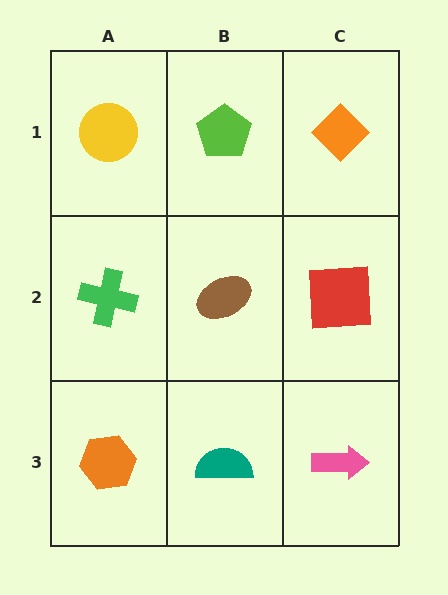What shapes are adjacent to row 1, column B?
A brown ellipse (row 2, column B), a yellow circle (row 1, column A), an orange diamond (row 1, column C).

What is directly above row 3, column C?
A red square.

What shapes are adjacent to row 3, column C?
A red square (row 2, column C), a teal semicircle (row 3, column B).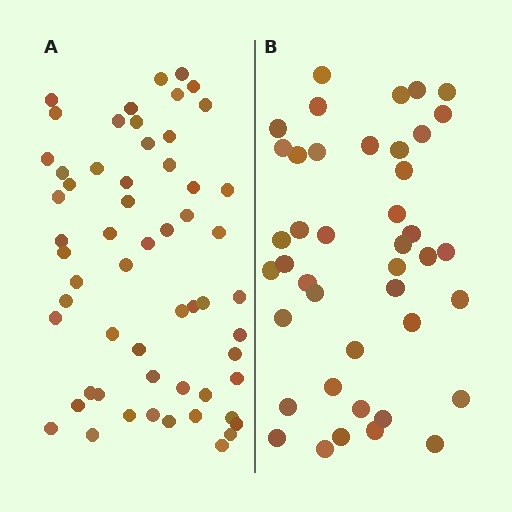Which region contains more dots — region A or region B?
Region A (the left region) has more dots.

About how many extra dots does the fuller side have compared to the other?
Region A has approximately 15 more dots than region B.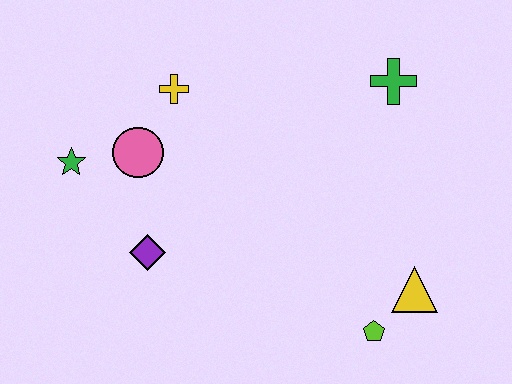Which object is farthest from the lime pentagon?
The green star is farthest from the lime pentagon.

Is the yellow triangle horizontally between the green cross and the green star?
No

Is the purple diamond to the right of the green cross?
No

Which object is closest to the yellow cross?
The pink circle is closest to the yellow cross.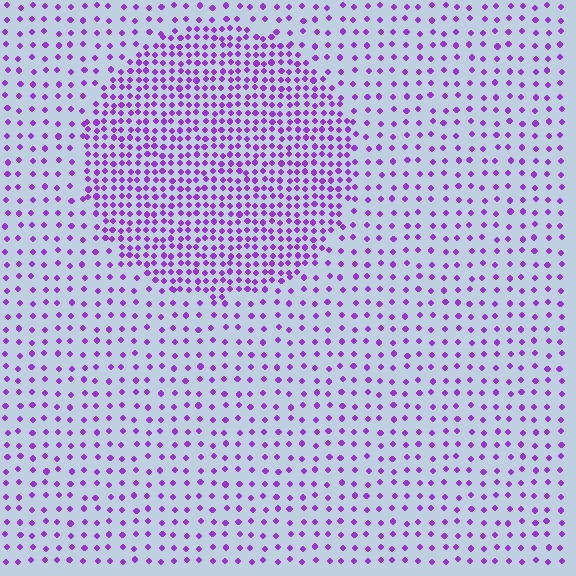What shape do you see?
I see a circle.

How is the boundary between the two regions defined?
The boundary is defined by a change in element density (approximately 2.4x ratio). All elements are the same color, size, and shape.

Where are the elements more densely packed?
The elements are more densely packed inside the circle boundary.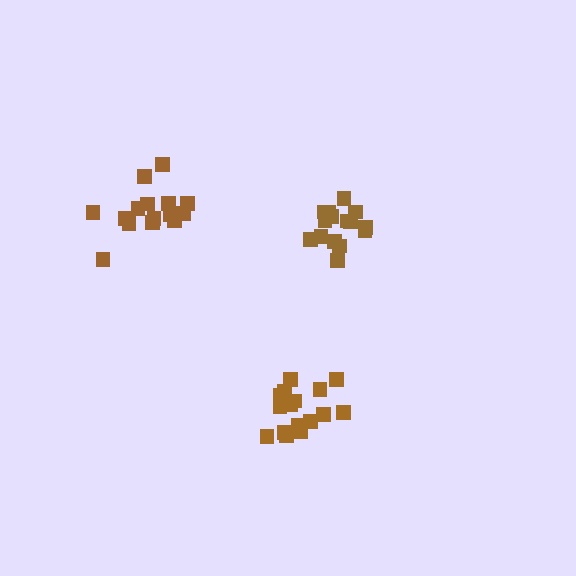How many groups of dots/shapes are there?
There are 3 groups.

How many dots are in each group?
Group 1: 16 dots, Group 2: 16 dots, Group 3: 15 dots (47 total).